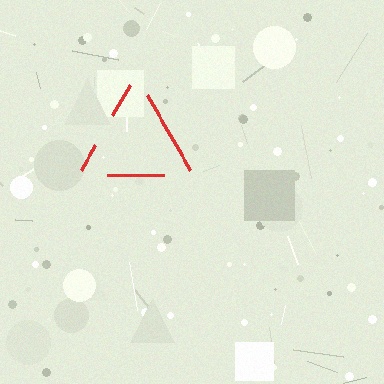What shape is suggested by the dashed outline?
The dashed outline suggests a triangle.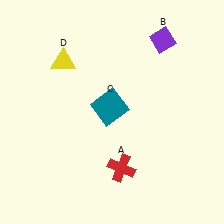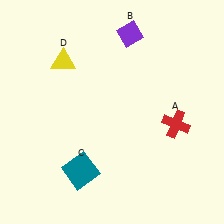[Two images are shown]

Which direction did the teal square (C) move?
The teal square (C) moved down.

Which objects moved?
The objects that moved are: the red cross (A), the purple diamond (B), the teal square (C).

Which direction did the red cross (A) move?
The red cross (A) moved right.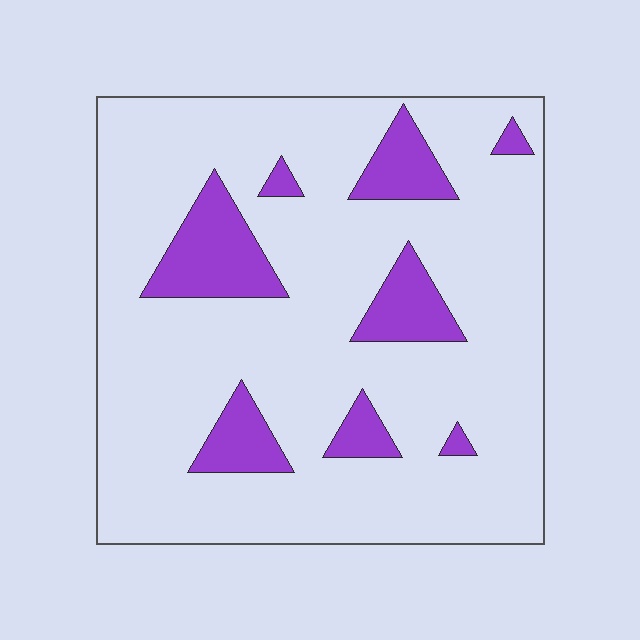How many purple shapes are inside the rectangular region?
8.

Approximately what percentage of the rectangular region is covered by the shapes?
Approximately 15%.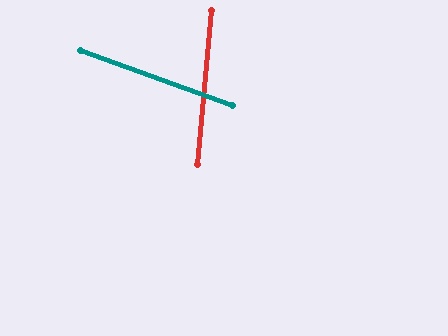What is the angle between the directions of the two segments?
Approximately 76 degrees.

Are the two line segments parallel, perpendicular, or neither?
Neither parallel nor perpendicular — they differ by about 76°.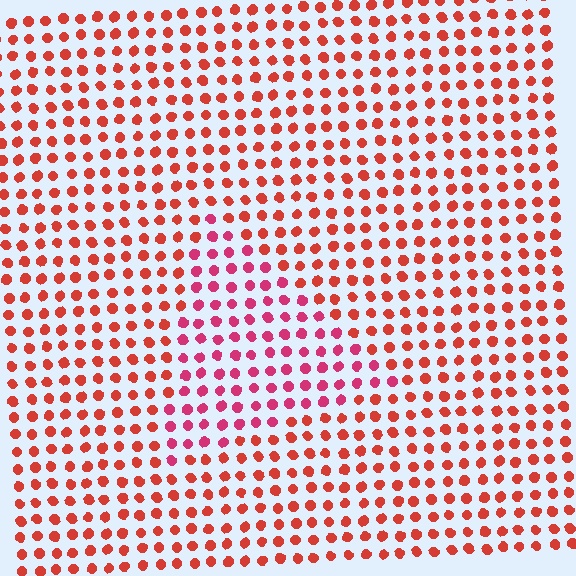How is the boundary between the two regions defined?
The boundary is defined purely by a slight shift in hue (about 29 degrees). Spacing, size, and orientation are identical on both sides.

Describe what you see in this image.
The image is filled with small red elements in a uniform arrangement. A triangle-shaped region is visible where the elements are tinted to a slightly different hue, forming a subtle color boundary.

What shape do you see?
I see a triangle.